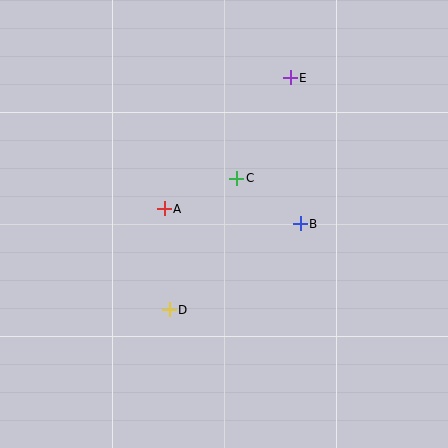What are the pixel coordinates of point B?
Point B is at (300, 224).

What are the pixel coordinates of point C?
Point C is at (237, 178).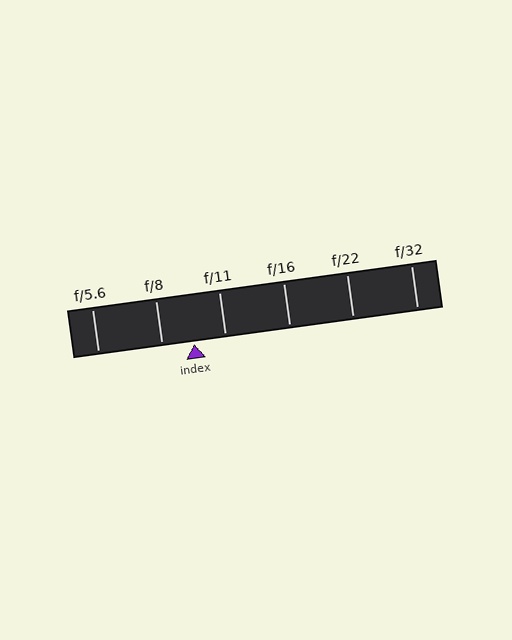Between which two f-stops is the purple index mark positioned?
The index mark is between f/8 and f/11.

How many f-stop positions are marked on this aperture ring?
There are 6 f-stop positions marked.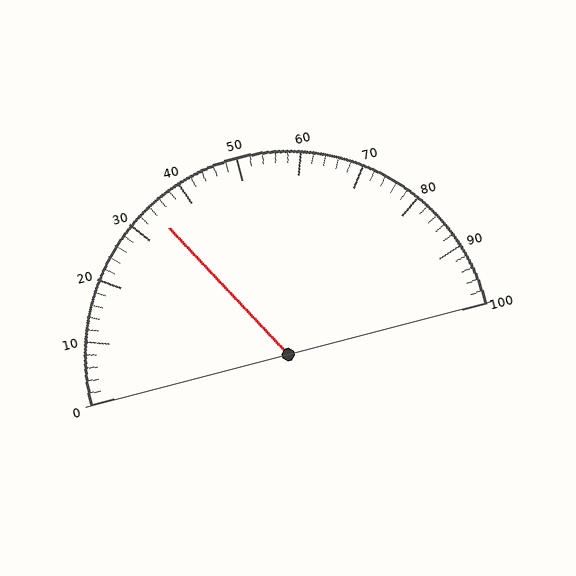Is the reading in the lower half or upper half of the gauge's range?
The reading is in the lower half of the range (0 to 100).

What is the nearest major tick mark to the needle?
The nearest major tick mark is 30.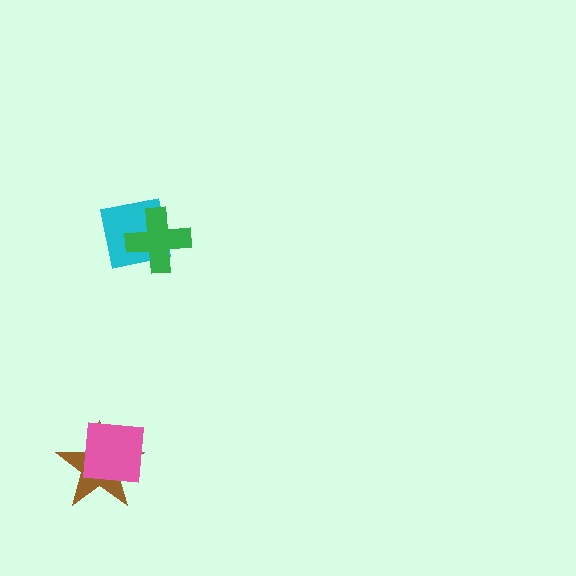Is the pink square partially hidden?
No, no other shape covers it.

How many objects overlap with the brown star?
1 object overlaps with the brown star.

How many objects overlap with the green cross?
1 object overlaps with the green cross.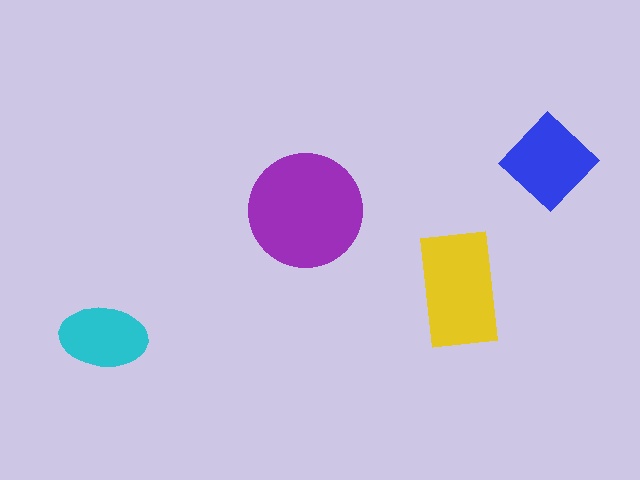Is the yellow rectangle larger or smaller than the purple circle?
Smaller.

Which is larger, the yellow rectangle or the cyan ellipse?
The yellow rectangle.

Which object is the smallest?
The cyan ellipse.